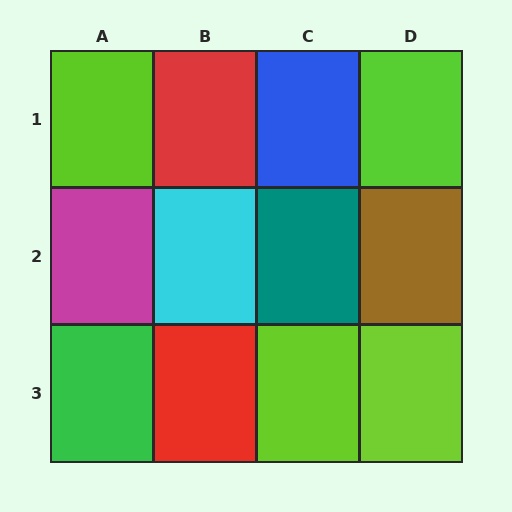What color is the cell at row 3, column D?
Lime.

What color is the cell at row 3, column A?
Green.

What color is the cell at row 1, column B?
Red.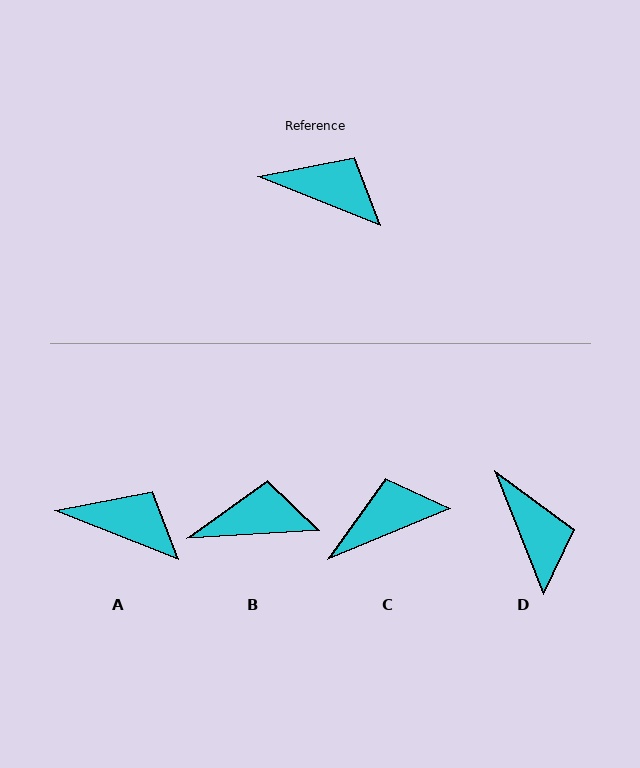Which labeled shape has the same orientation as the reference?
A.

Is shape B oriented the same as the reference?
No, it is off by about 25 degrees.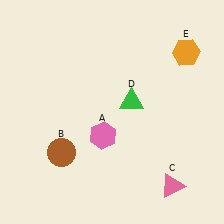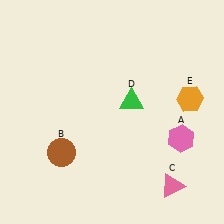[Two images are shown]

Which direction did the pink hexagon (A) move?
The pink hexagon (A) moved right.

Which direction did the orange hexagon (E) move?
The orange hexagon (E) moved down.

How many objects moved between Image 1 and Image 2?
2 objects moved between the two images.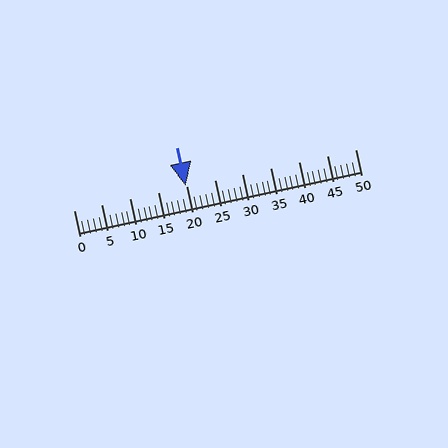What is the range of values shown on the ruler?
The ruler shows values from 0 to 50.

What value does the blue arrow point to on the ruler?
The blue arrow points to approximately 20.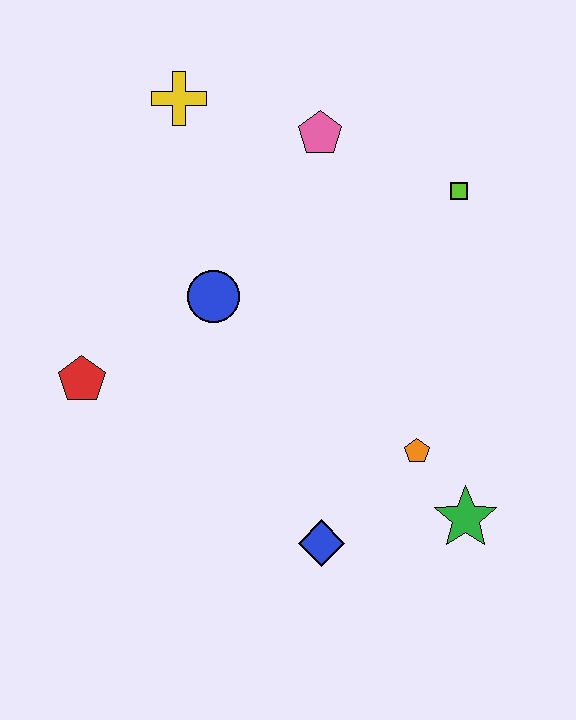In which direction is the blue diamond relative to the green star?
The blue diamond is to the left of the green star.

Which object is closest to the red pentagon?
The blue circle is closest to the red pentagon.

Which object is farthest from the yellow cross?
The green star is farthest from the yellow cross.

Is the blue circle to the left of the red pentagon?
No